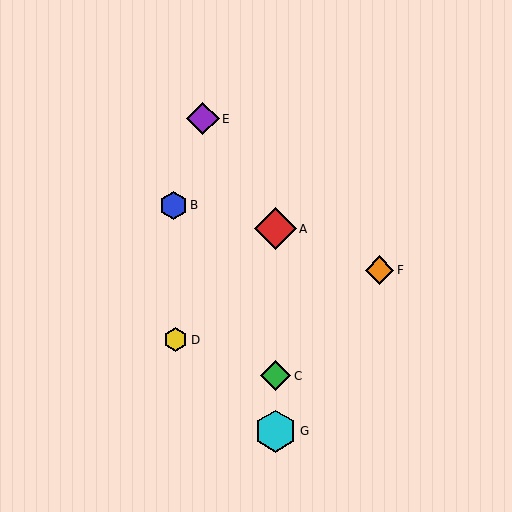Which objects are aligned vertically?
Objects A, C, G are aligned vertically.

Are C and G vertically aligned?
Yes, both are at x≈276.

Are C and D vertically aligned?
No, C is at x≈276 and D is at x≈176.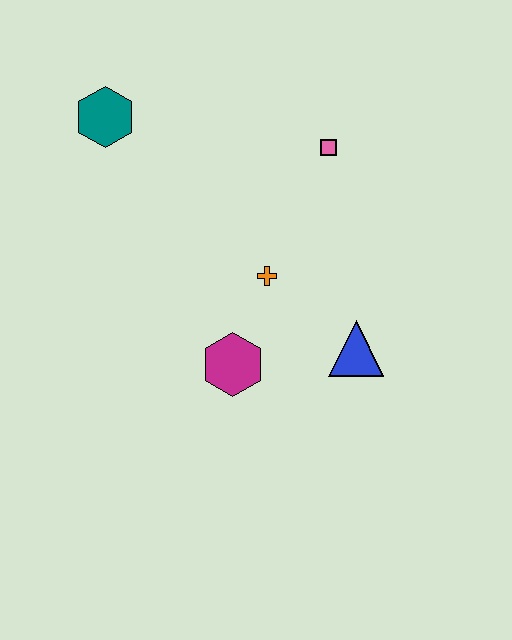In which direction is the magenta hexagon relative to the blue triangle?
The magenta hexagon is to the left of the blue triangle.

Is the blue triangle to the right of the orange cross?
Yes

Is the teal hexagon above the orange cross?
Yes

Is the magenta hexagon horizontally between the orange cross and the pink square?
No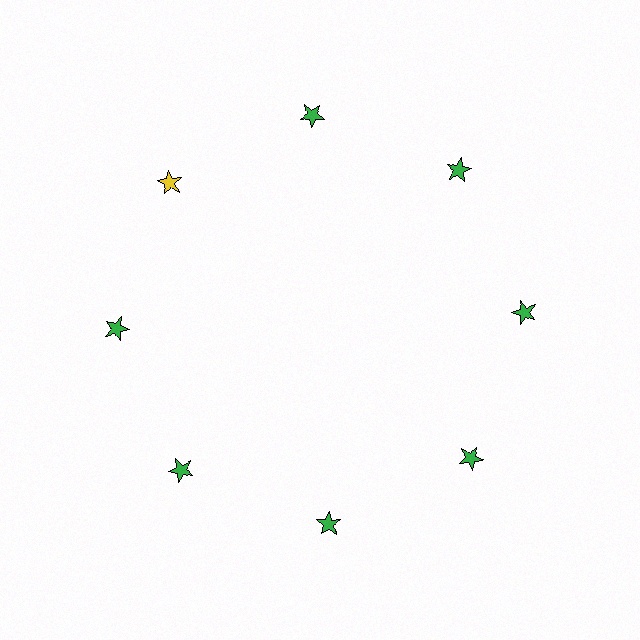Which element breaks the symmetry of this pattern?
The yellow star at roughly the 10 o'clock position breaks the symmetry. All other shapes are green stars.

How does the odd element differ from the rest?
It has a different color: yellow instead of green.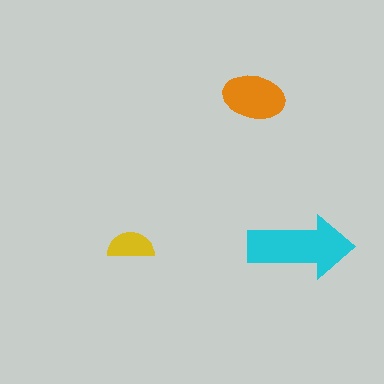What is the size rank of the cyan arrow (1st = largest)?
1st.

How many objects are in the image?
There are 3 objects in the image.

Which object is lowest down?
The cyan arrow is bottommost.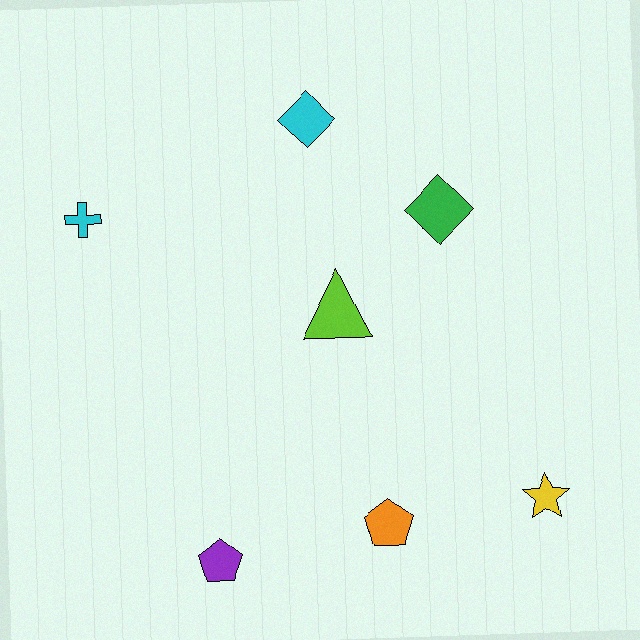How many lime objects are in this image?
There is 1 lime object.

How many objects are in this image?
There are 7 objects.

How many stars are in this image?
There is 1 star.